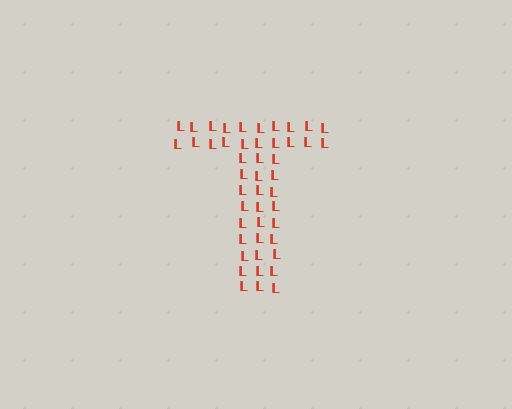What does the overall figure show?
The overall figure shows the letter T.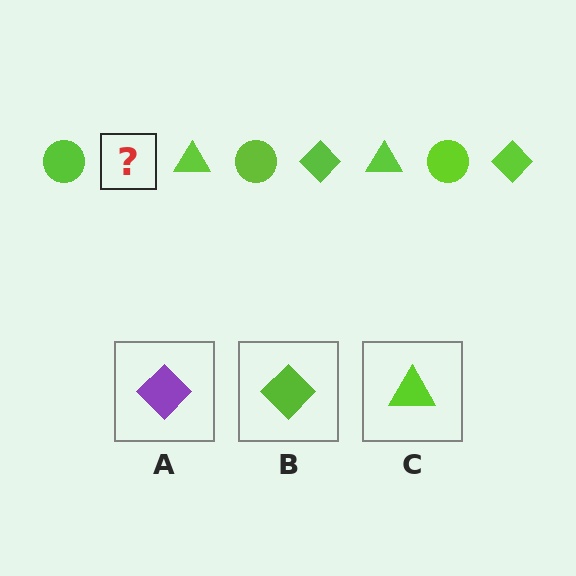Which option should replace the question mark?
Option B.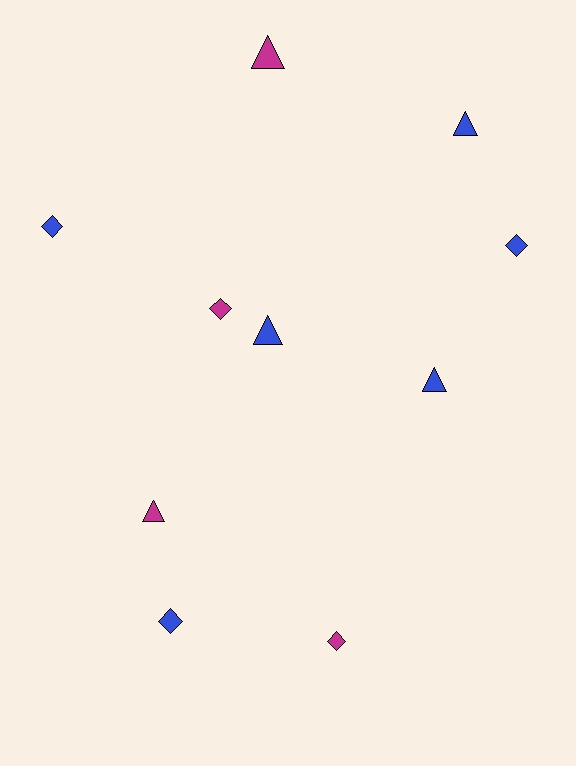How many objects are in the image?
There are 10 objects.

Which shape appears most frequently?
Triangle, with 5 objects.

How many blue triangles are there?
There are 3 blue triangles.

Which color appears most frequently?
Blue, with 6 objects.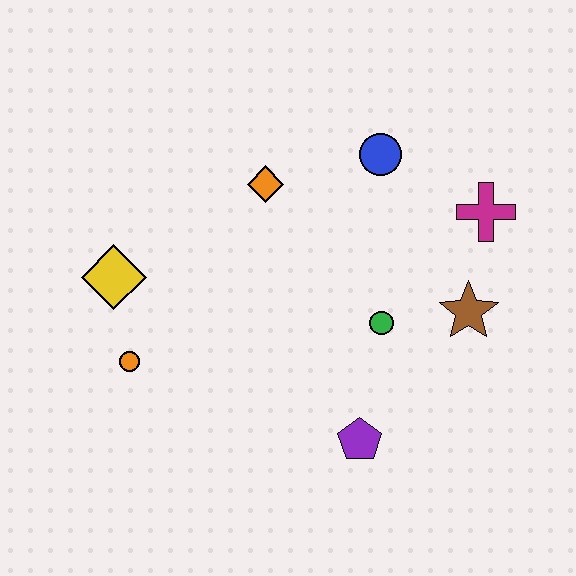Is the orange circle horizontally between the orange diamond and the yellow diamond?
Yes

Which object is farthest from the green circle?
The yellow diamond is farthest from the green circle.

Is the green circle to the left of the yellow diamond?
No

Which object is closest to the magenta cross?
The brown star is closest to the magenta cross.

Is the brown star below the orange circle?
No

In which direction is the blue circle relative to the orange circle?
The blue circle is to the right of the orange circle.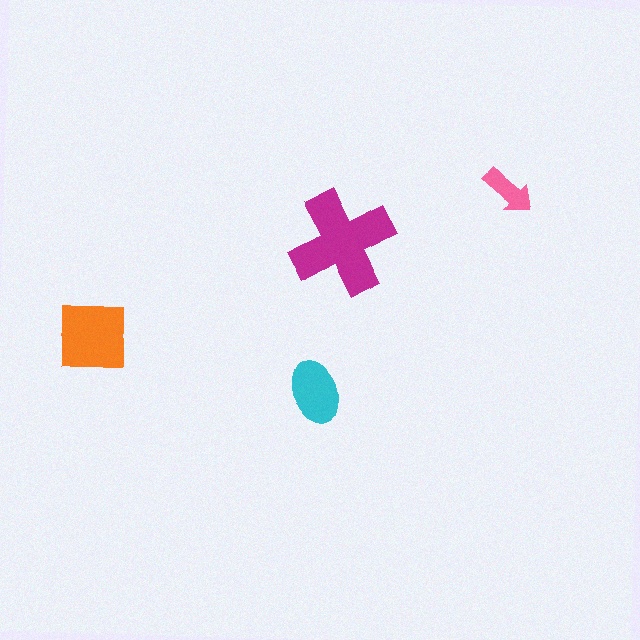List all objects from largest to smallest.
The magenta cross, the orange square, the cyan ellipse, the pink arrow.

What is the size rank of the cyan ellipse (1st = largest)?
3rd.